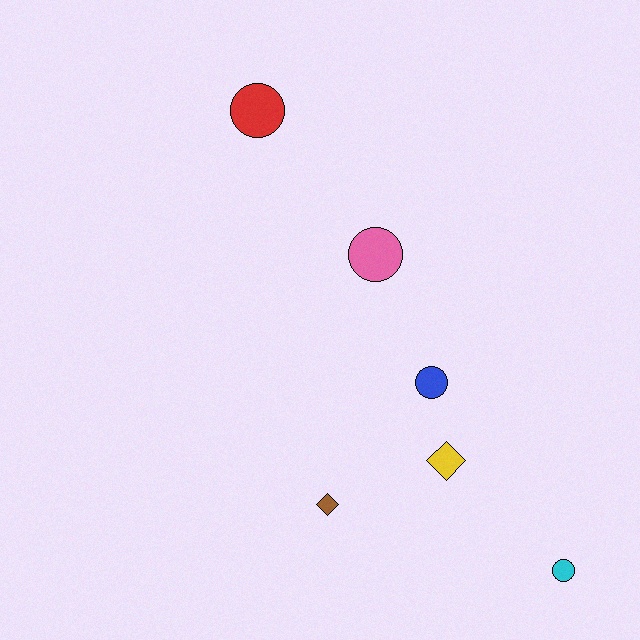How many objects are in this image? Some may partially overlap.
There are 6 objects.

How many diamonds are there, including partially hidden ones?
There are 2 diamonds.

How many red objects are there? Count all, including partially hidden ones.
There is 1 red object.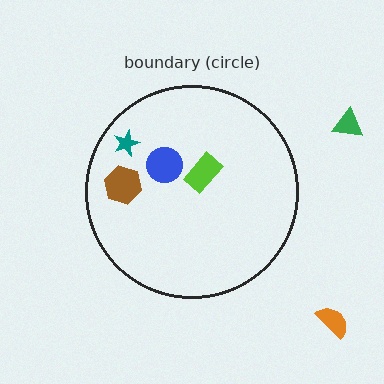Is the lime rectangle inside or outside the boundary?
Inside.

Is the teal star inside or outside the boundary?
Inside.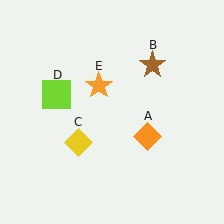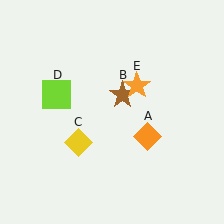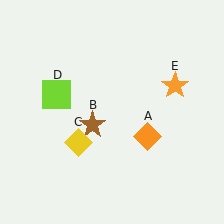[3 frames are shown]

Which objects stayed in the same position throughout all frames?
Orange diamond (object A) and yellow diamond (object C) and lime square (object D) remained stationary.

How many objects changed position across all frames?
2 objects changed position: brown star (object B), orange star (object E).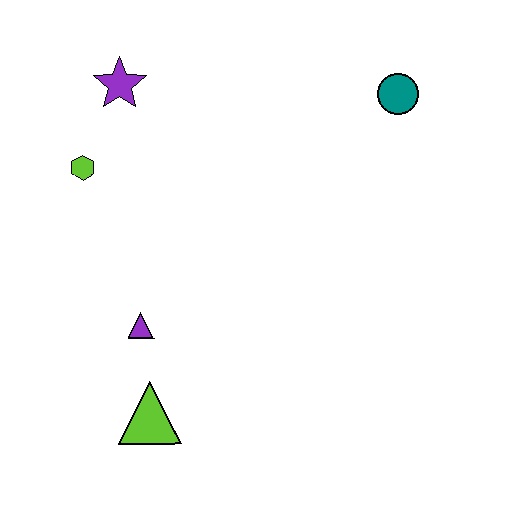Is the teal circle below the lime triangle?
No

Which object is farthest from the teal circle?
The lime triangle is farthest from the teal circle.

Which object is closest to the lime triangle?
The purple triangle is closest to the lime triangle.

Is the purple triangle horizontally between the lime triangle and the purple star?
Yes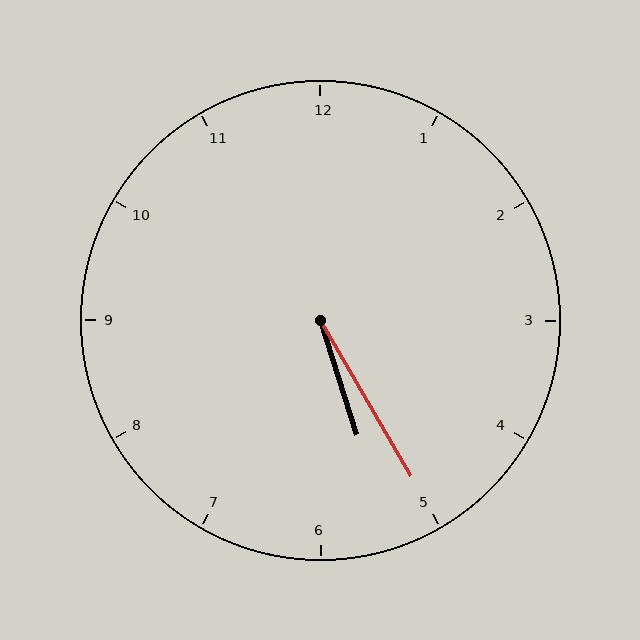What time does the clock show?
5:25.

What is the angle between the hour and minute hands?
Approximately 12 degrees.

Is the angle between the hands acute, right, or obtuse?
It is acute.